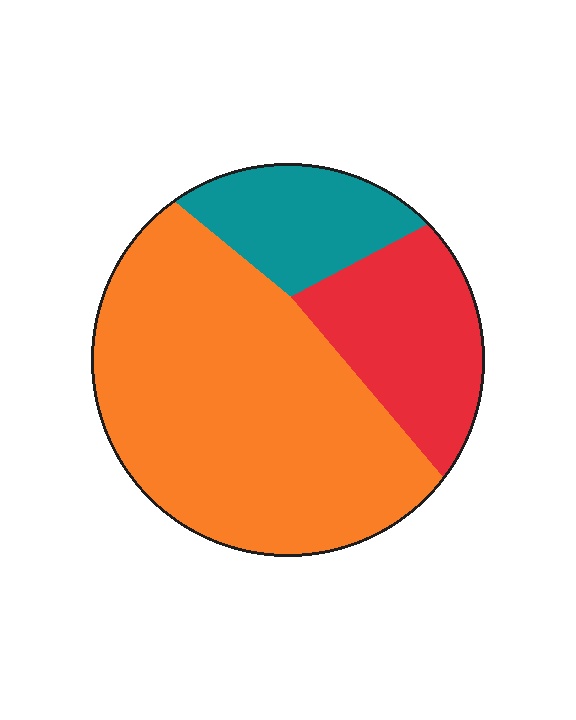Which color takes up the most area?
Orange, at roughly 60%.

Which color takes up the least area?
Teal, at roughly 15%.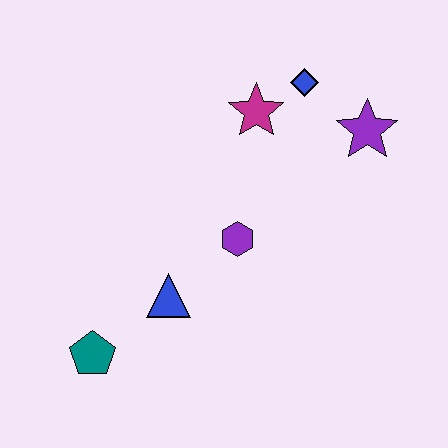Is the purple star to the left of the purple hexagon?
No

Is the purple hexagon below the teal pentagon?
No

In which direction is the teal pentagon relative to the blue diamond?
The teal pentagon is below the blue diamond.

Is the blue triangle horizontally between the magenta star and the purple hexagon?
No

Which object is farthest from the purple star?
The teal pentagon is farthest from the purple star.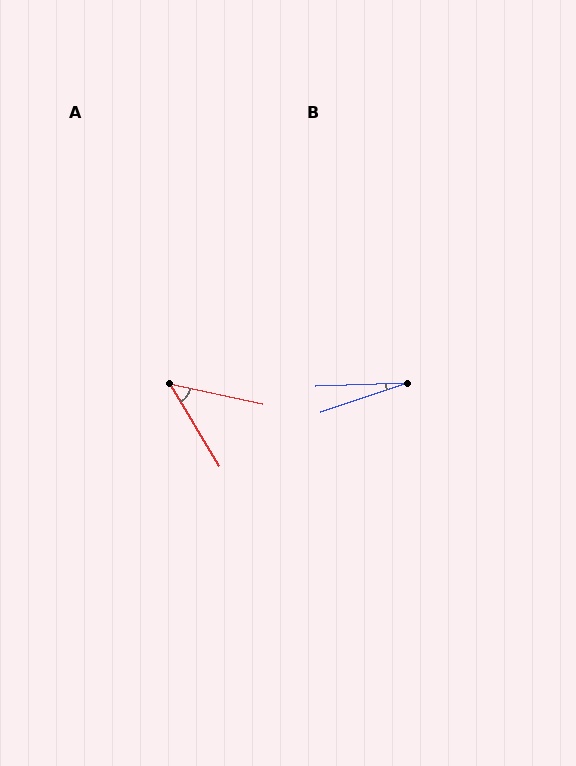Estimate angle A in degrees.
Approximately 47 degrees.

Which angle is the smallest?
B, at approximately 16 degrees.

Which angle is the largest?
A, at approximately 47 degrees.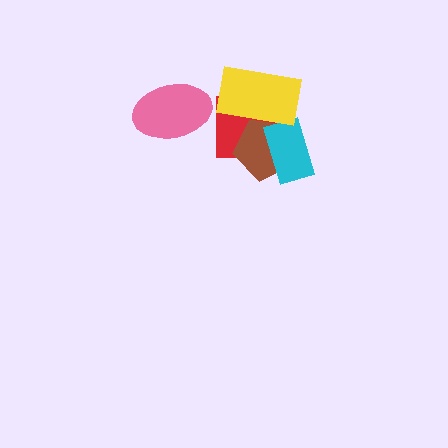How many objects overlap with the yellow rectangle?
2 objects overlap with the yellow rectangle.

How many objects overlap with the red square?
3 objects overlap with the red square.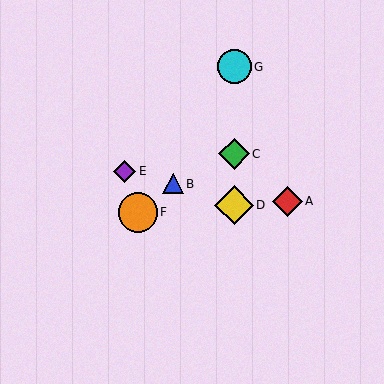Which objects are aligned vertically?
Objects C, D, G are aligned vertically.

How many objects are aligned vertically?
3 objects (C, D, G) are aligned vertically.